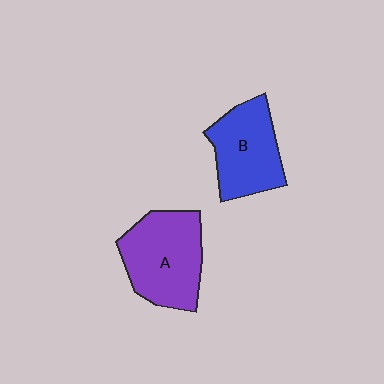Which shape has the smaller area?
Shape B (blue).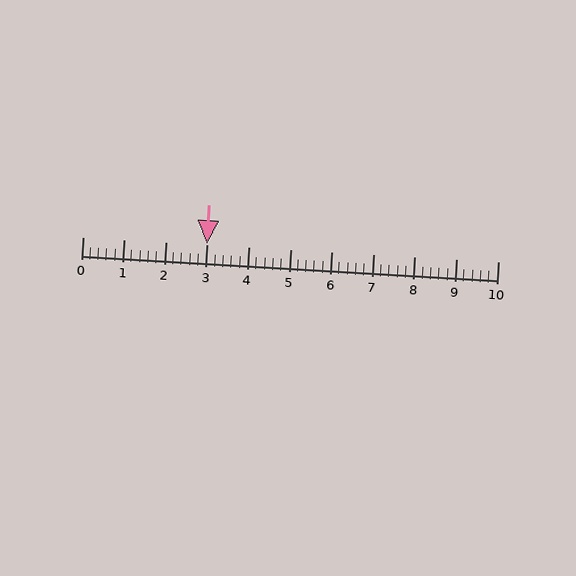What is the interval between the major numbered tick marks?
The major tick marks are spaced 1 units apart.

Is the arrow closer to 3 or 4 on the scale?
The arrow is closer to 3.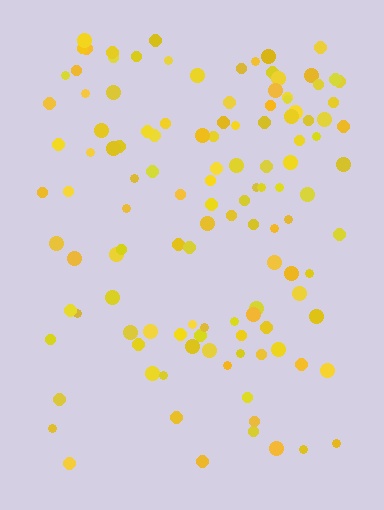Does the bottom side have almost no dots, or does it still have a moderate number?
Still a moderate number, just noticeably fewer than the top.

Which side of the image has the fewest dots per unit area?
The bottom.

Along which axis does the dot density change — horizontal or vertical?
Vertical.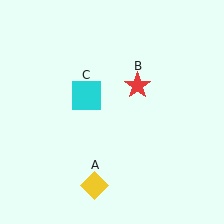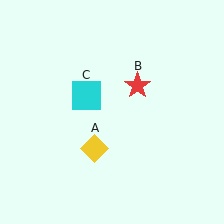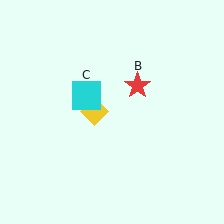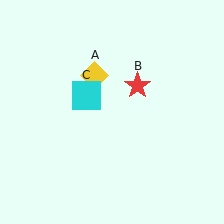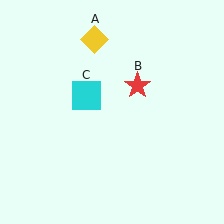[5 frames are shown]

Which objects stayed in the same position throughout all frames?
Red star (object B) and cyan square (object C) remained stationary.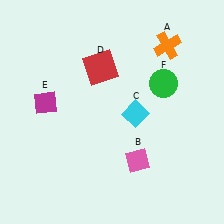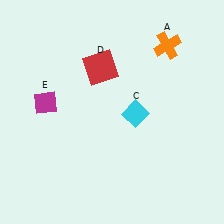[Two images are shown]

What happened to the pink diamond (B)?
The pink diamond (B) was removed in Image 2. It was in the bottom-right area of Image 1.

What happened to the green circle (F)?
The green circle (F) was removed in Image 2. It was in the top-right area of Image 1.